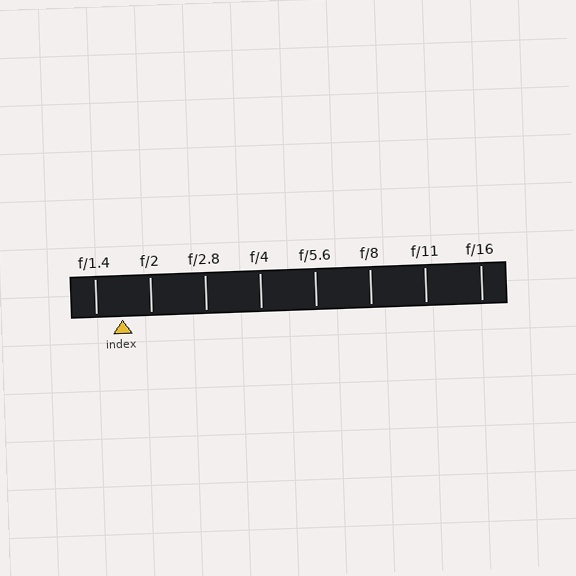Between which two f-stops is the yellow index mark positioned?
The index mark is between f/1.4 and f/2.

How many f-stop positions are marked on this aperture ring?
There are 8 f-stop positions marked.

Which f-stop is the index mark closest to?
The index mark is closest to f/1.4.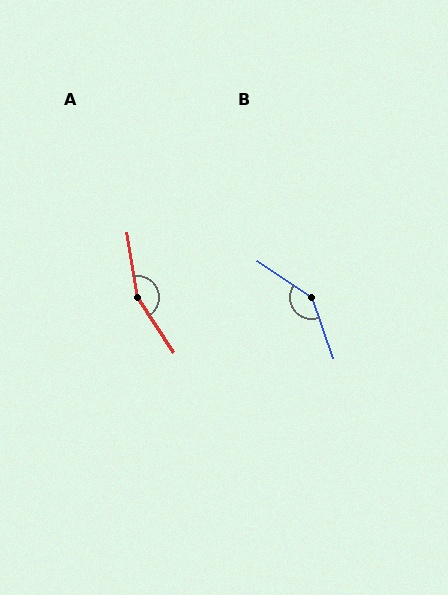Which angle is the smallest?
B, at approximately 143 degrees.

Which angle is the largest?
A, at approximately 156 degrees.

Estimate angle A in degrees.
Approximately 156 degrees.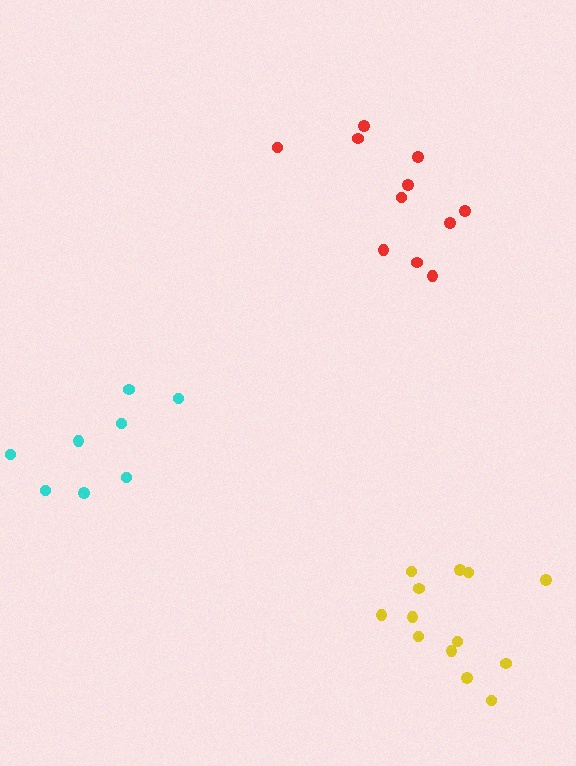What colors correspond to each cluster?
The clusters are colored: red, cyan, yellow.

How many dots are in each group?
Group 1: 11 dots, Group 2: 8 dots, Group 3: 13 dots (32 total).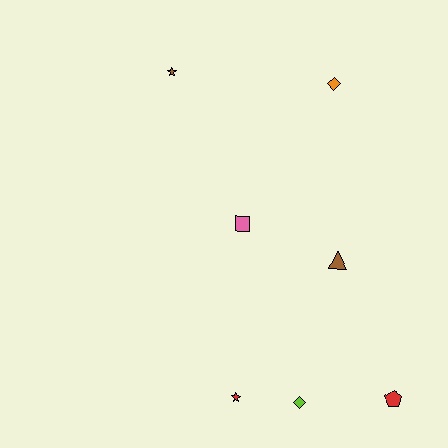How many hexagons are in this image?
There are no hexagons.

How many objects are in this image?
There are 7 objects.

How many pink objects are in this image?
There is 1 pink object.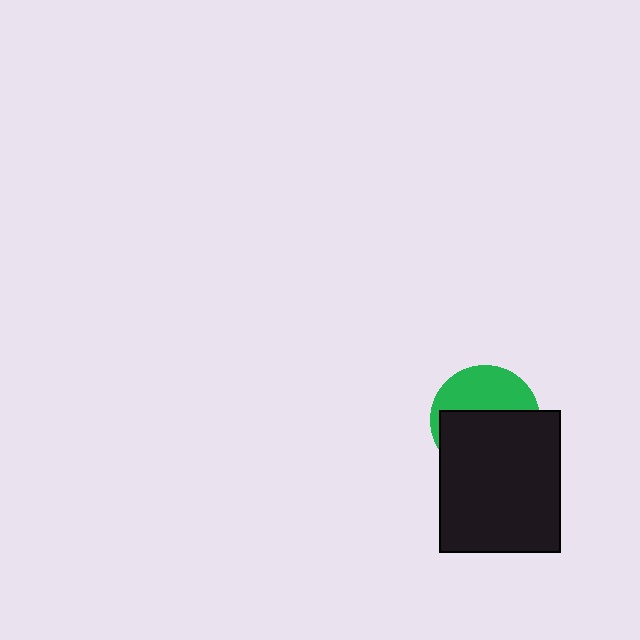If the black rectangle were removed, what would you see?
You would see the complete green circle.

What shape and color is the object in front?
The object in front is a black rectangle.